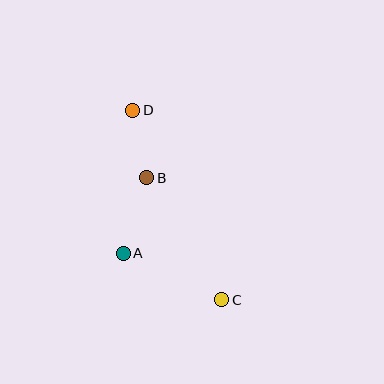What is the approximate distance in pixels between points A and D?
The distance between A and D is approximately 143 pixels.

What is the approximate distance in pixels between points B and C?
The distance between B and C is approximately 143 pixels.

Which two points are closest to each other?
Points B and D are closest to each other.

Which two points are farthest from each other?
Points C and D are farthest from each other.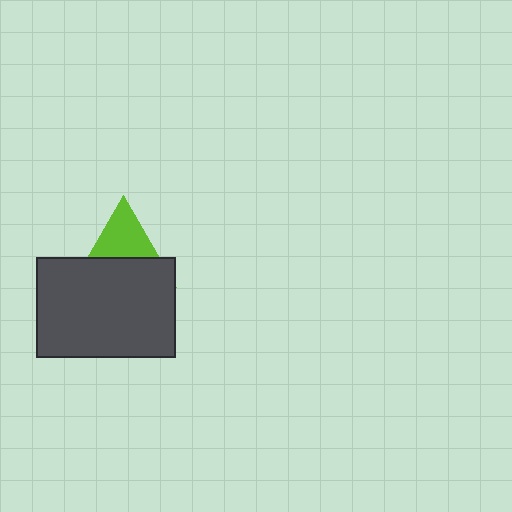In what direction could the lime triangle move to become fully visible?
The lime triangle could move up. That would shift it out from behind the dark gray rectangle entirely.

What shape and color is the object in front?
The object in front is a dark gray rectangle.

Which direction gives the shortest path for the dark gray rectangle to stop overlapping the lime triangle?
Moving down gives the shortest separation.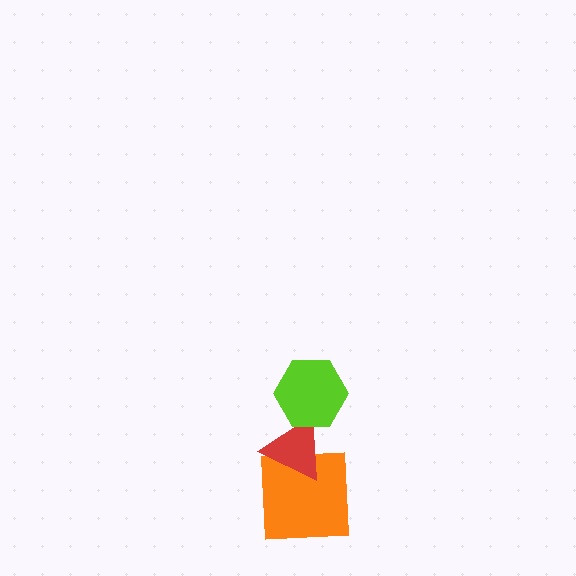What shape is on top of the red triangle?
The lime hexagon is on top of the red triangle.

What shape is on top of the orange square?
The red triangle is on top of the orange square.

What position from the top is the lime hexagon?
The lime hexagon is 1st from the top.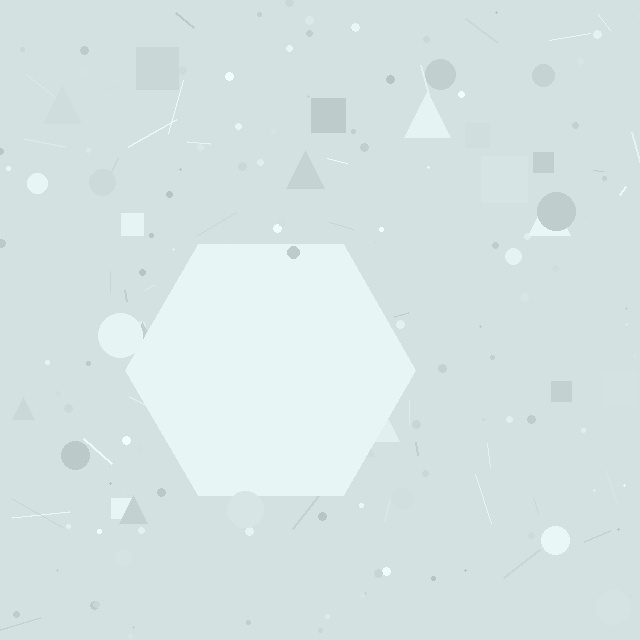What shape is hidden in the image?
A hexagon is hidden in the image.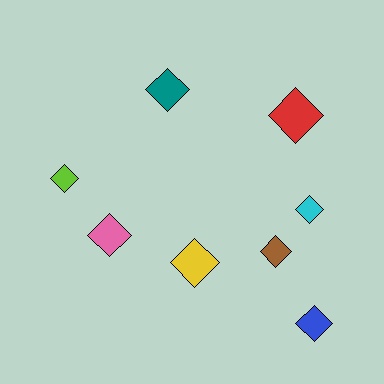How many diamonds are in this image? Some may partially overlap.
There are 8 diamonds.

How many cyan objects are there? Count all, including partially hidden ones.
There is 1 cyan object.